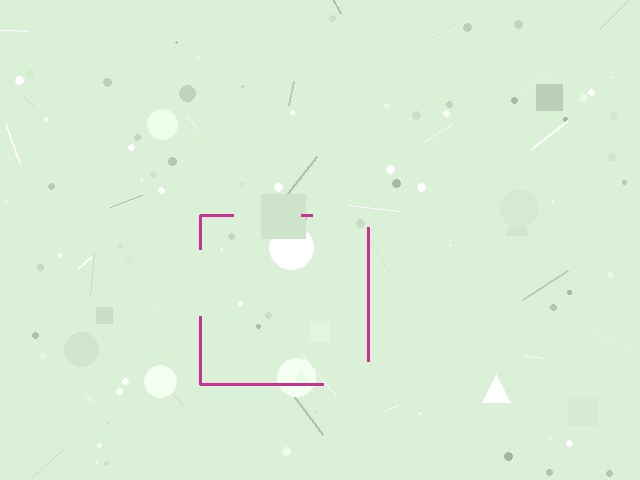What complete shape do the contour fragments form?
The contour fragments form a square.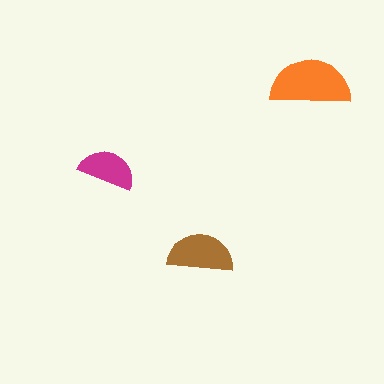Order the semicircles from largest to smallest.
the orange one, the brown one, the magenta one.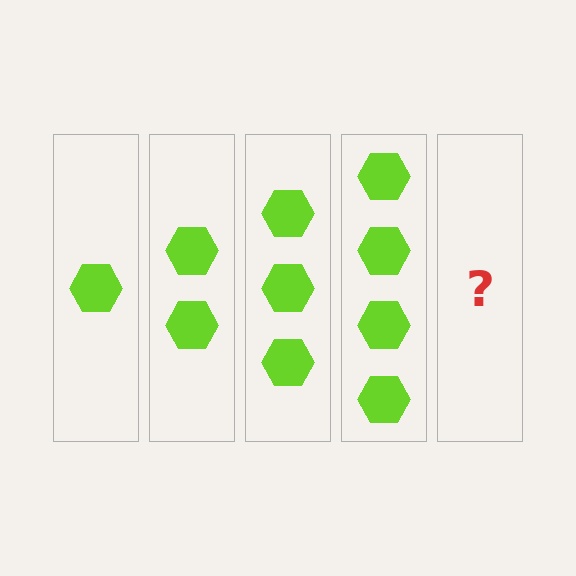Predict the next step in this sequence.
The next step is 5 hexagons.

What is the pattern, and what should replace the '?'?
The pattern is that each step adds one more hexagon. The '?' should be 5 hexagons.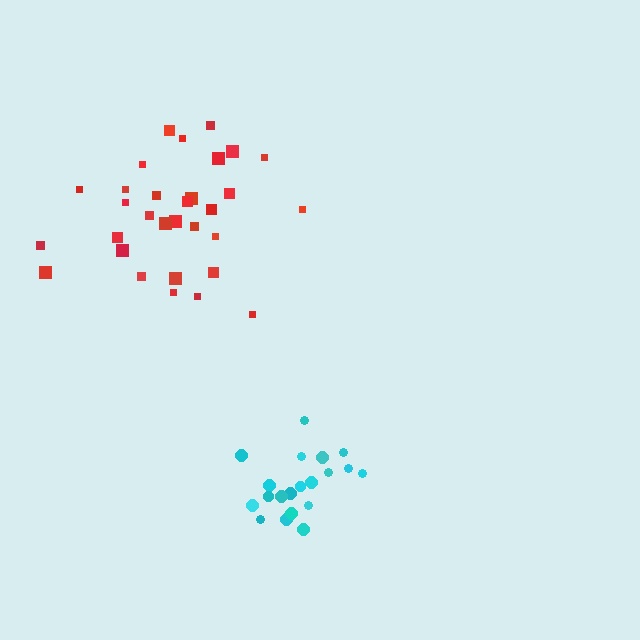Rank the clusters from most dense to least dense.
cyan, red.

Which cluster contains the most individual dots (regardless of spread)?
Red (32).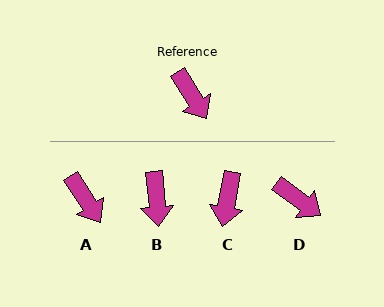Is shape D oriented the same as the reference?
No, it is off by about 21 degrees.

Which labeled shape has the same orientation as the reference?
A.